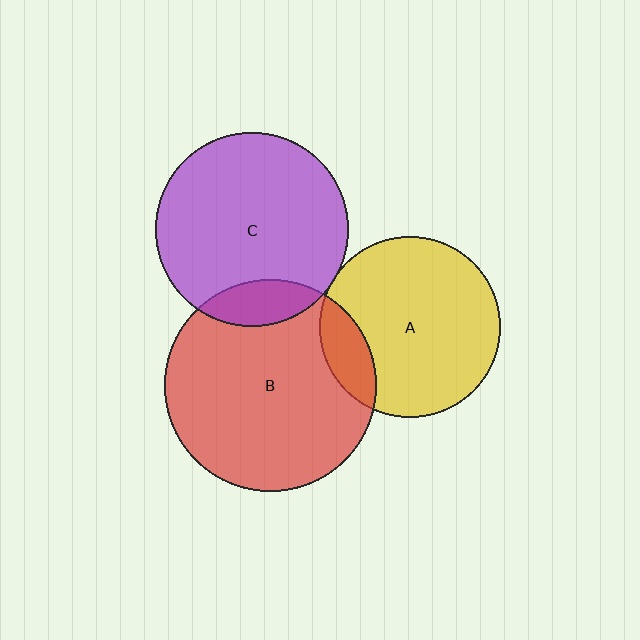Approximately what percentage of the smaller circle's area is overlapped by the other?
Approximately 15%.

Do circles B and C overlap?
Yes.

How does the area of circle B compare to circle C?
Approximately 1.2 times.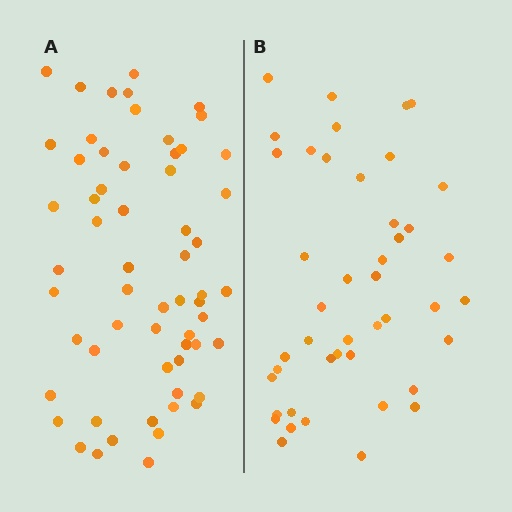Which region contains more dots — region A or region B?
Region A (the left region) has more dots.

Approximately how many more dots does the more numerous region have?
Region A has approximately 15 more dots than region B.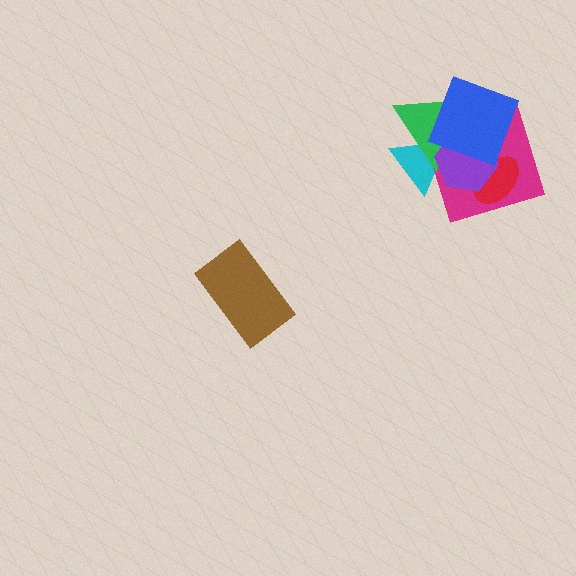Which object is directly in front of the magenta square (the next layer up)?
The red ellipse is directly in front of the magenta square.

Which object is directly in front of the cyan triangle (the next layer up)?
The magenta square is directly in front of the cyan triangle.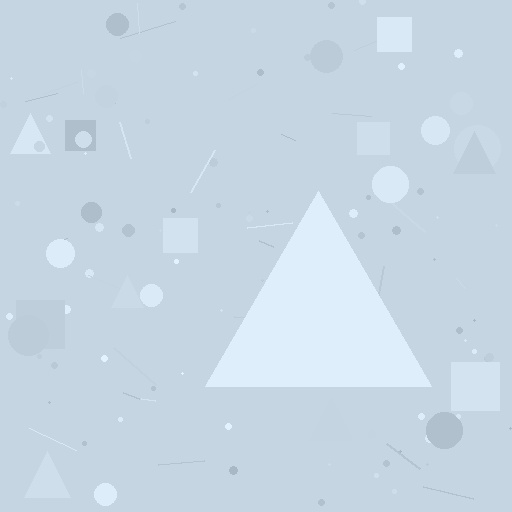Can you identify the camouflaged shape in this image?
The camouflaged shape is a triangle.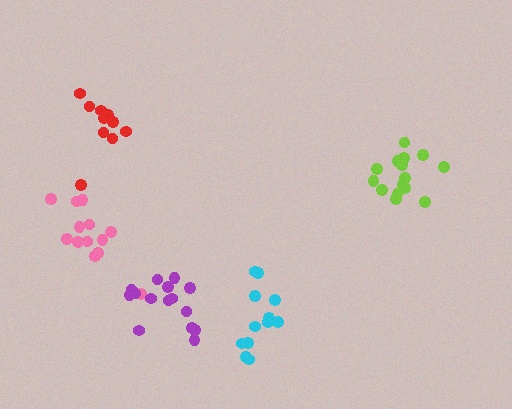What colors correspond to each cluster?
The clusters are colored: pink, lime, cyan, red, purple.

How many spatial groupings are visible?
There are 5 spatial groupings.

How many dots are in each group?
Group 1: 13 dots, Group 2: 15 dots, Group 3: 12 dots, Group 4: 10 dots, Group 5: 15 dots (65 total).